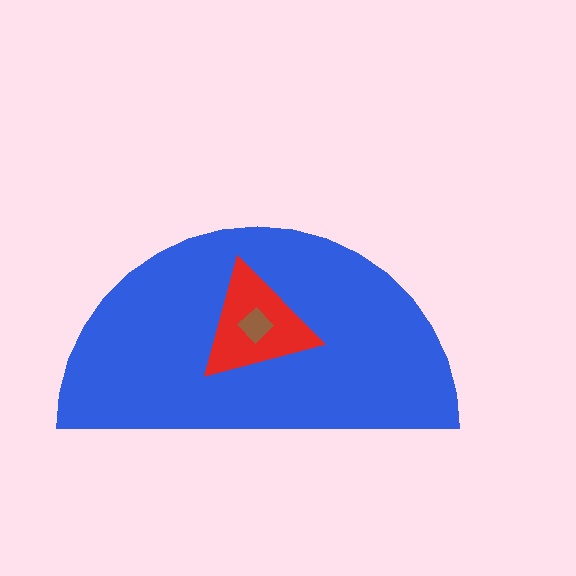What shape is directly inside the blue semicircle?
The red triangle.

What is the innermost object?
The brown diamond.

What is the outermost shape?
The blue semicircle.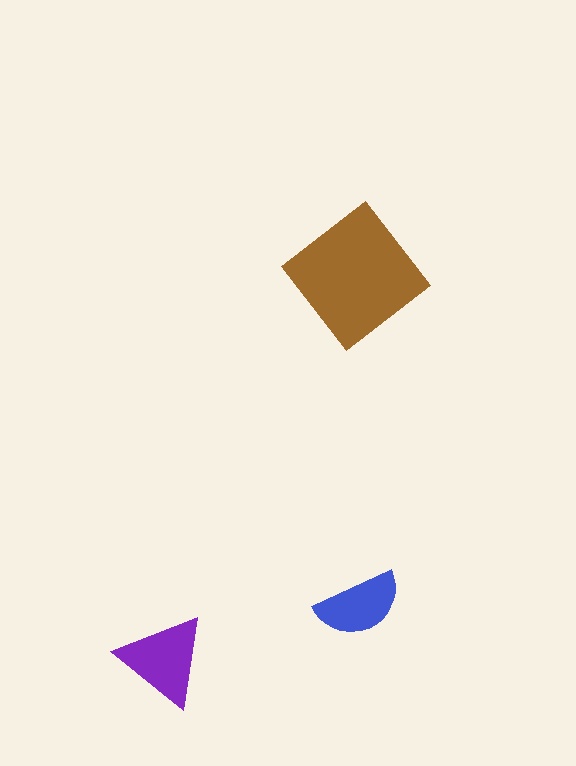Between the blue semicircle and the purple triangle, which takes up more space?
The purple triangle.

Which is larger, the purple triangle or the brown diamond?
The brown diamond.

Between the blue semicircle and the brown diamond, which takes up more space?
The brown diamond.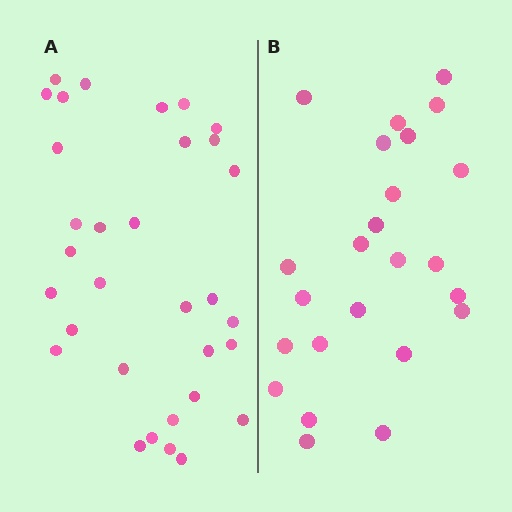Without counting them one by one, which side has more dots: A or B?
Region A (the left region) has more dots.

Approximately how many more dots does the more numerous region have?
Region A has roughly 8 or so more dots than region B.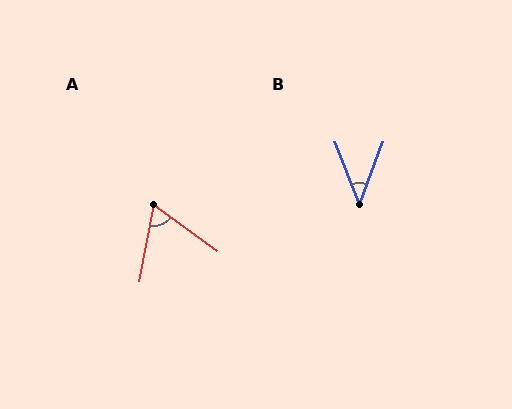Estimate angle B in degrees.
Approximately 42 degrees.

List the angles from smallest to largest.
B (42°), A (65°).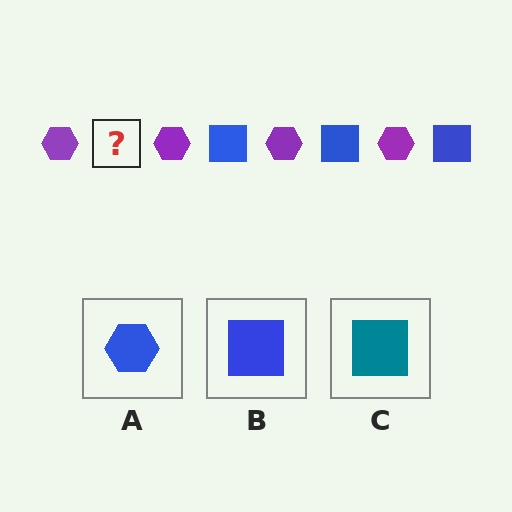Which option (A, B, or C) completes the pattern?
B.